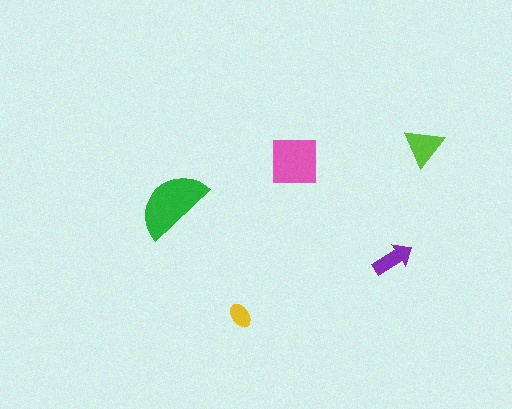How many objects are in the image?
There are 5 objects in the image.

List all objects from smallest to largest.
The yellow ellipse, the purple arrow, the lime triangle, the pink square, the green semicircle.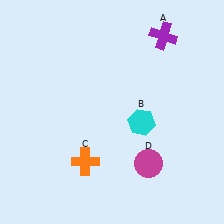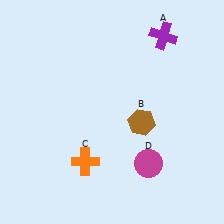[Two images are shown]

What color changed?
The hexagon (B) changed from cyan in Image 1 to brown in Image 2.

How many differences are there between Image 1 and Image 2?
There is 1 difference between the two images.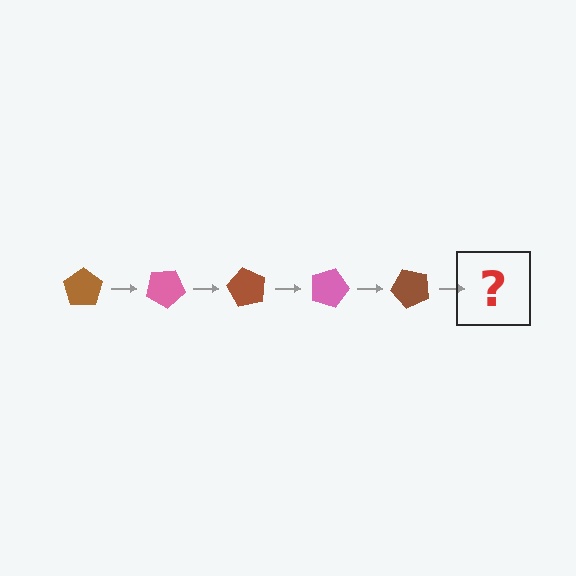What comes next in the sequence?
The next element should be a pink pentagon, rotated 150 degrees from the start.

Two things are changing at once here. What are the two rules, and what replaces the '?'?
The two rules are that it rotates 30 degrees each step and the color cycles through brown and pink. The '?' should be a pink pentagon, rotated 150 degrees from the start.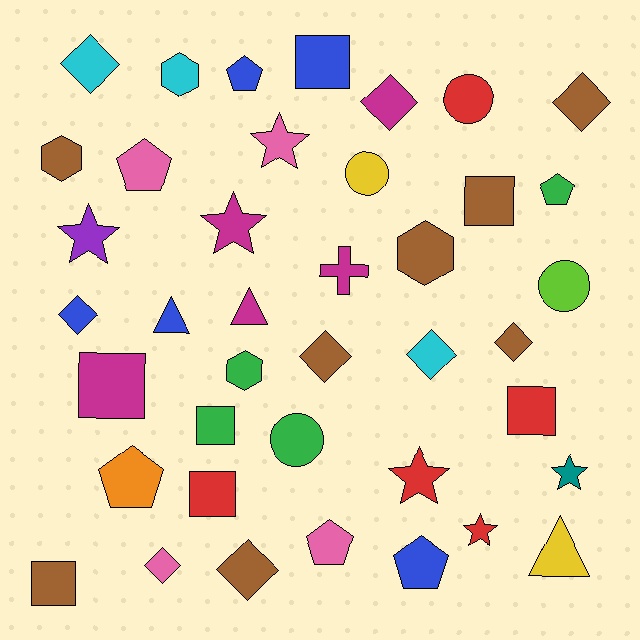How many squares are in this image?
There are 7 squares.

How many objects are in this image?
There are 40 objects.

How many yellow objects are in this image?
There are 2 yellow objects.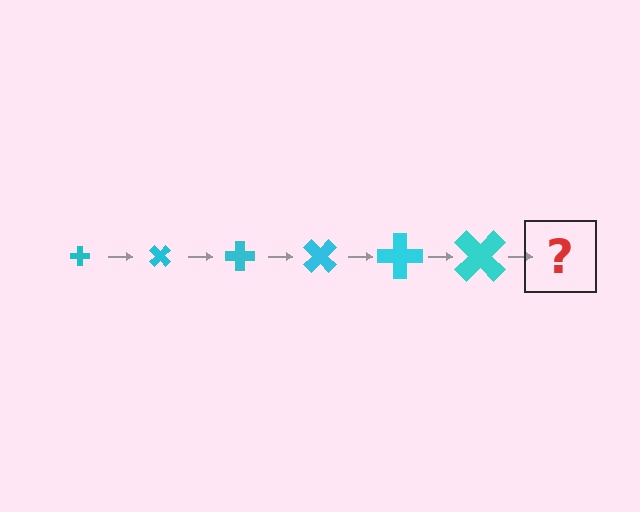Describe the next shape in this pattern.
It should be a cross, larger than the previous one and rotated 270 degrees from the start.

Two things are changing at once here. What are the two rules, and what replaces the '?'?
The two rules are that the cross grows larger each step and it rotates 45 degrees each step. The '?' should be a cross, larger than the previous one and rotated 270 degrees from the start.